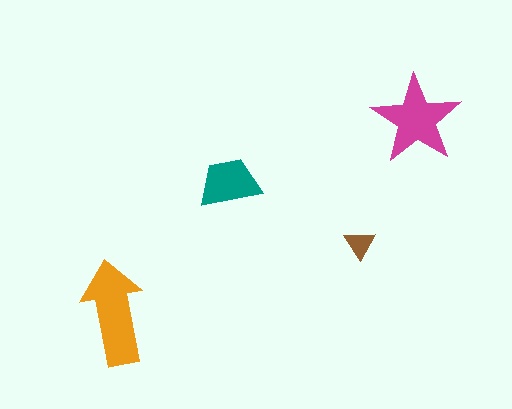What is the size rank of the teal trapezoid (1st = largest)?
3rd.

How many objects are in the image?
There are 4 objects in the image.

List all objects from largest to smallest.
The orange arrow, the magenta star, the teal trapezoid, the brown triangle.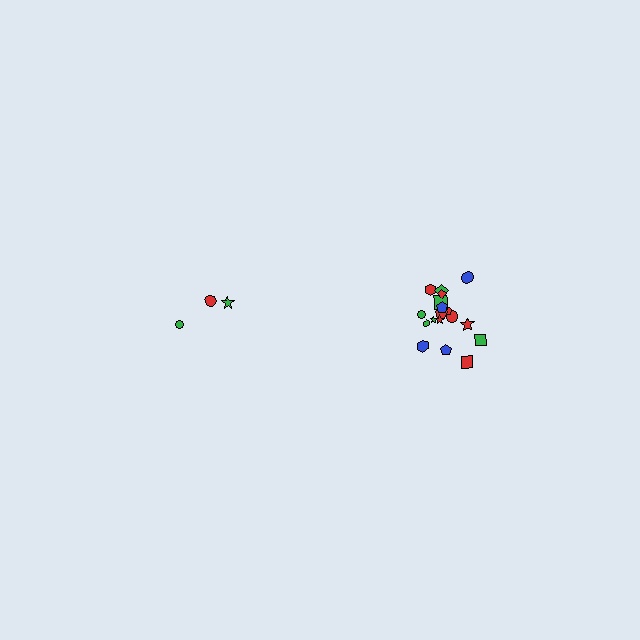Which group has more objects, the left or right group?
The right group.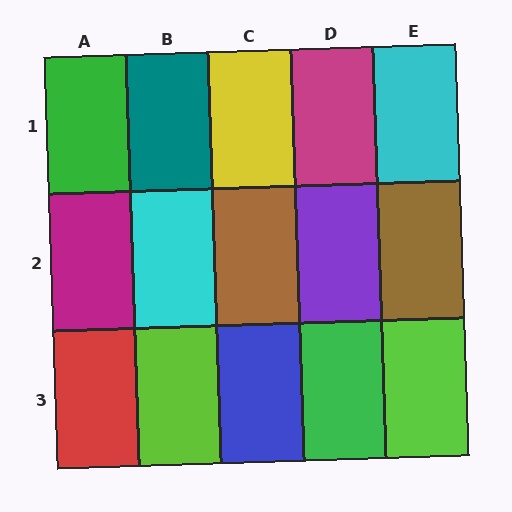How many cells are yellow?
1 cell is yellow.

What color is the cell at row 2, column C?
Brown.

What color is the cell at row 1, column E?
Cyan.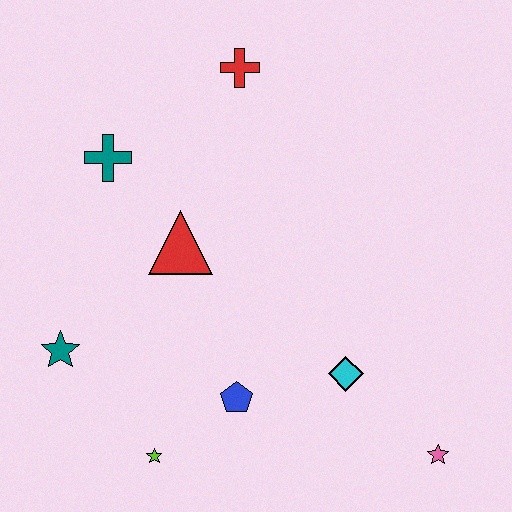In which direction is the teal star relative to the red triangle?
The teal star is to the left of the red triangle.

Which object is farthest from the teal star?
The pink star is farthest from the teal star.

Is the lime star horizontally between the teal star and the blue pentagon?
Yes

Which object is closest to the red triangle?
The teal cross is closest to the red triangle.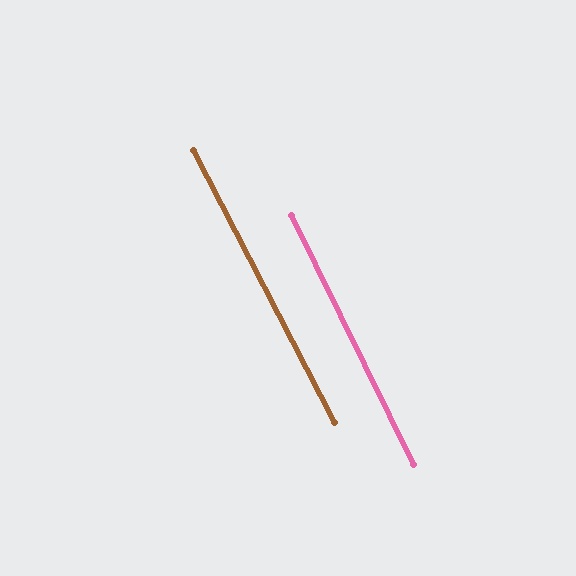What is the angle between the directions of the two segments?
Approximately 1 degree.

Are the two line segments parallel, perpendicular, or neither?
Parallel — their directions differ by only 1.3°.